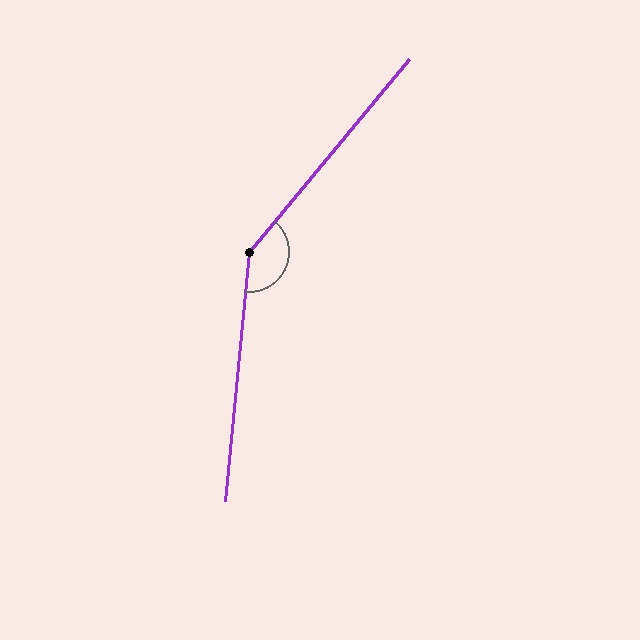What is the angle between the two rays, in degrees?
Approximately 146 degrees.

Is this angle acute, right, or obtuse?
It is obtuse.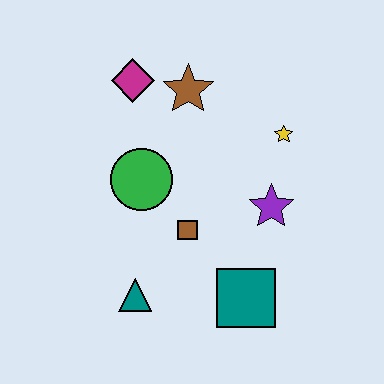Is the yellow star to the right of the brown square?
Yes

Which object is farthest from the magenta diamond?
The teal square is farthest from the magenta diamond.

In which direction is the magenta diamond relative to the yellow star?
The magenta diamond is to the left of the yellow star.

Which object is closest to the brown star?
The magenta diamond is closest to the brown star.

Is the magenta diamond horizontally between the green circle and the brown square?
No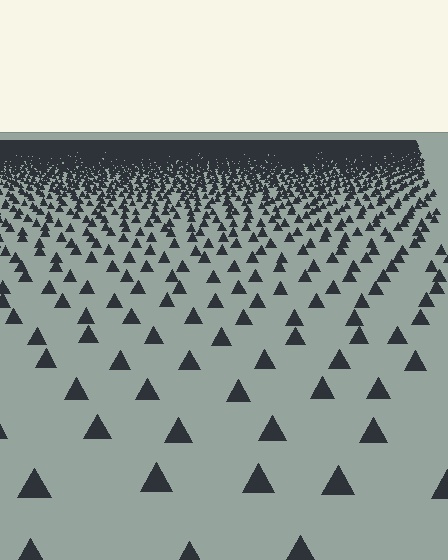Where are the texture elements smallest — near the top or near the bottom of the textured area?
Near the top.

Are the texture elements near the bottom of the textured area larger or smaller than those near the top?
Larger. Near the bottom, elements are closer to the viewer and appear at a bigger on-screen size.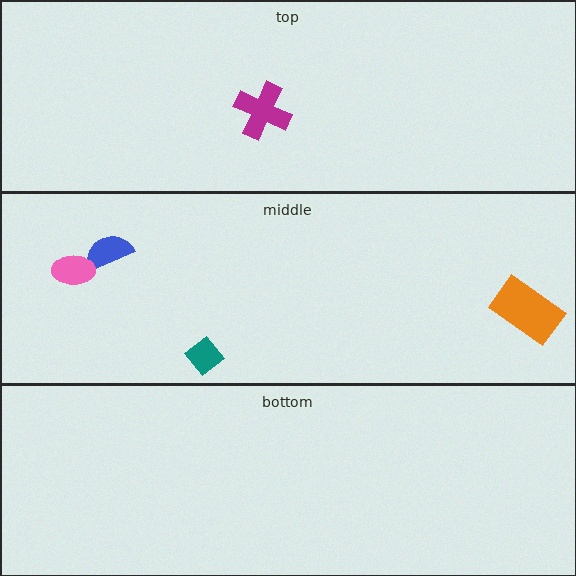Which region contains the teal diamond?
The middle region.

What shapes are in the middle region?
The blue semicircle, the pink ellipse, the teal diamond, the orange rectangle.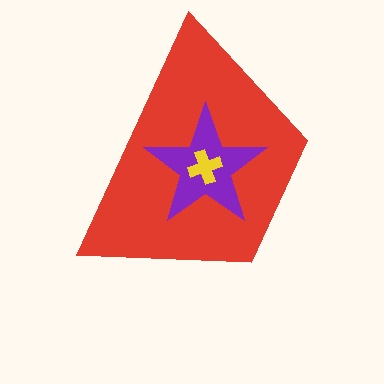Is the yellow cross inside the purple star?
Yes.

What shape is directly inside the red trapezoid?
The purple star.